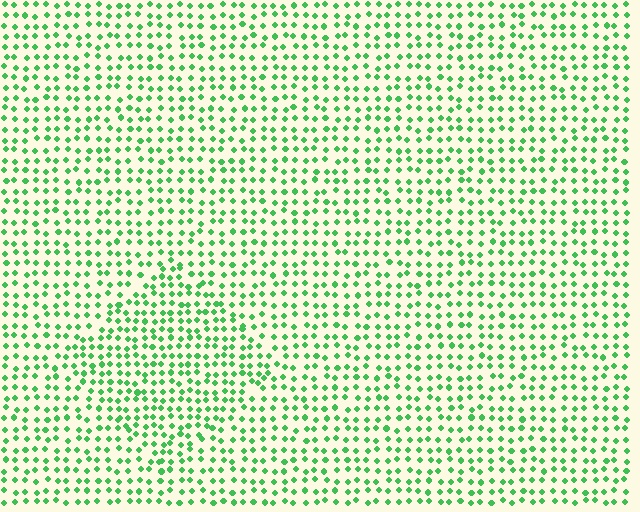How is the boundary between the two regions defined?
The boundary is defined by a change in element density (approximately 1.4x ratio). All elements are the same color, size, and shape.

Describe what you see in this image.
The image contains small green elements arranged at two different densities. A diamond-shaped region is visible where the elements are more densely packed than the surrounding area.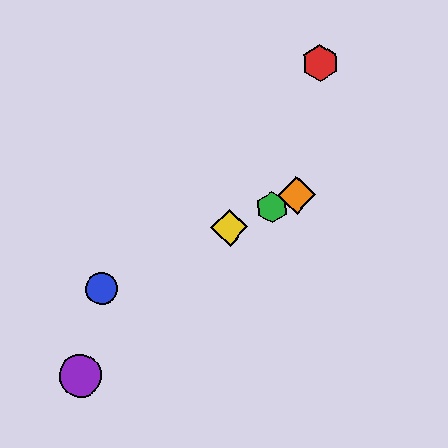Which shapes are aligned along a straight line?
The blue circle, the green hexagon, the yellow diamond, the orange diamond are aligned along a straight line.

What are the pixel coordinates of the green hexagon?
The green hexagon is at (272, 207).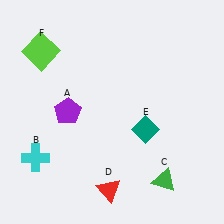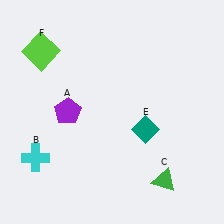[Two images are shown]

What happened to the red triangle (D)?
The red triangle (D) was removed in Image 2. It was in the bottom-left area of Image 1.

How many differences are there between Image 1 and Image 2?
There is 1 difference between the two images.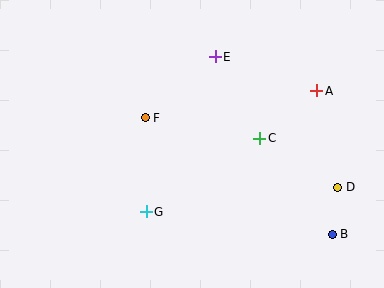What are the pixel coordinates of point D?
Point D is at (338, 187).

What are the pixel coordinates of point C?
Point C is at (260, 138).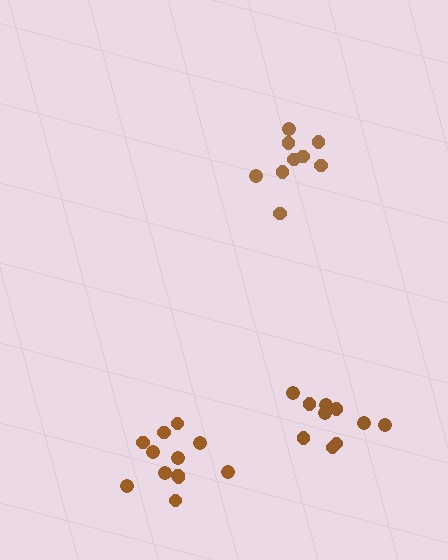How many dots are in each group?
Group 1: 9 dots, Group 2: 12 dots, Group 3: 10 dots (31 total).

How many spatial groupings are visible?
There are 3 spatial groupings.